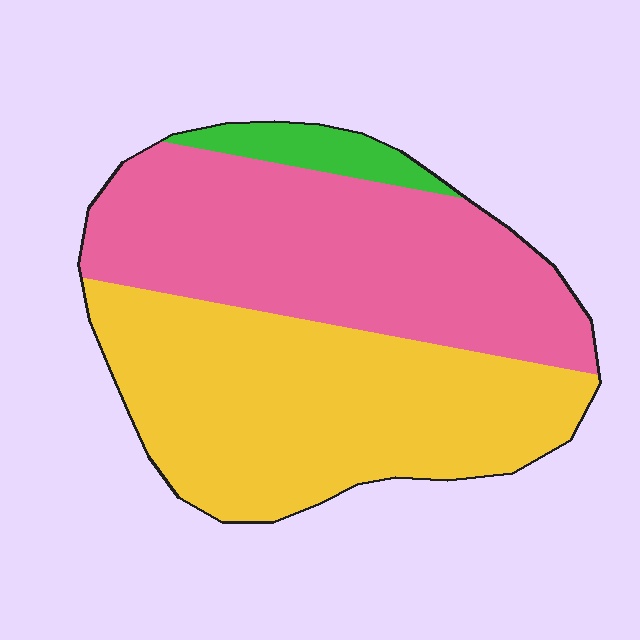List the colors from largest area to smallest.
From largest to smallest: yellow, pink, green.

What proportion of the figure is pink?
Pink covers roughly 45% of the figure.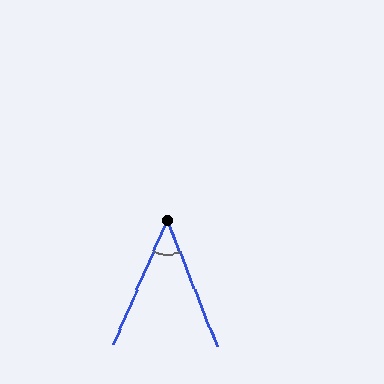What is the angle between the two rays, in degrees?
Approximately 45 degrees.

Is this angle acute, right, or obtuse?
It is acute.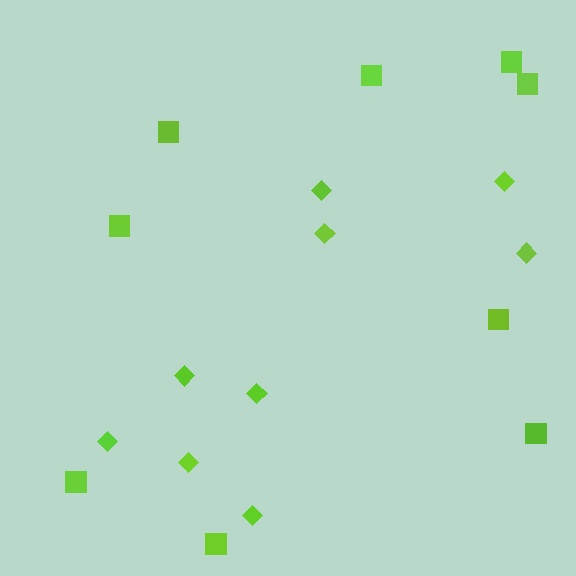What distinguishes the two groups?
There are 2 groups: one group of squares (9) and one group of diamonds (9).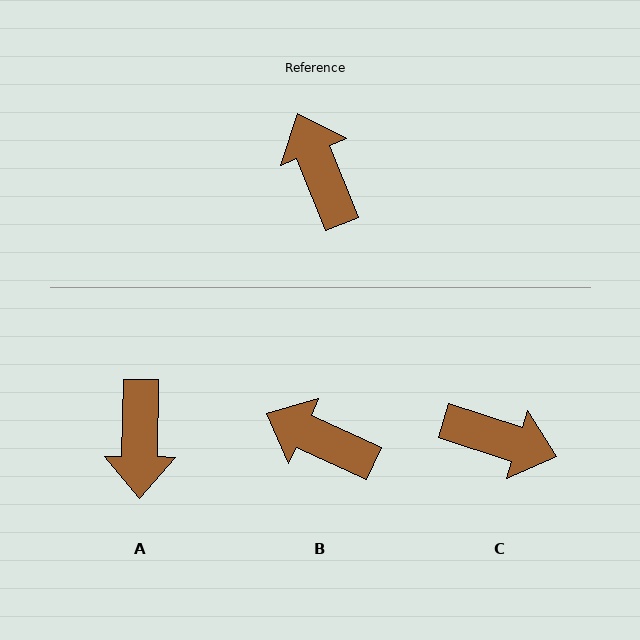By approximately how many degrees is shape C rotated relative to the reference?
Approximately 130 degrees clockwise.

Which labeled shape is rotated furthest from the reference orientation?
A, about 157 degrees away.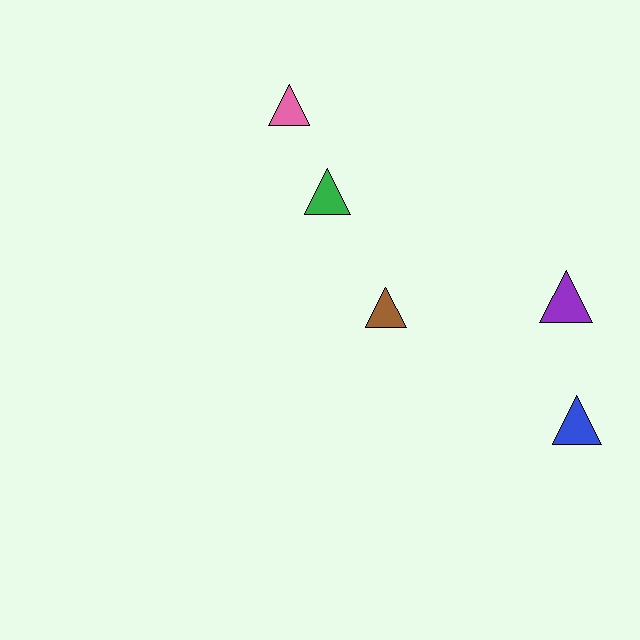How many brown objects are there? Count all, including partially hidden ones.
There is 1 brown object.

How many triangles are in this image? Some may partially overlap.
There are 5 triangles.